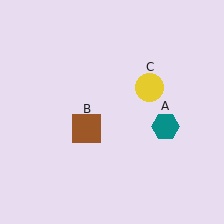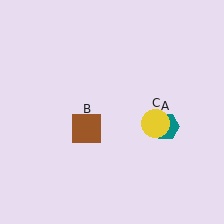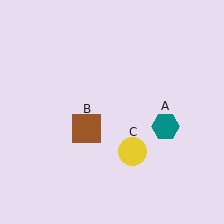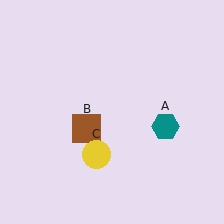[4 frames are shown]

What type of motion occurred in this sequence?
The yellow circle (object C) rotated clockwise around the center of the scene.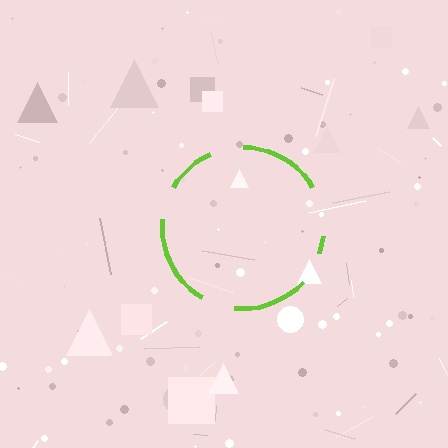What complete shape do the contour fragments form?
The contour fragments form a circle.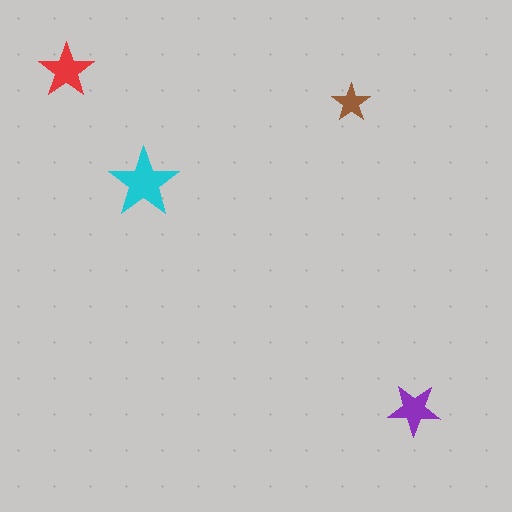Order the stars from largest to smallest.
the cyan one, the red one, the purple one, the brown one.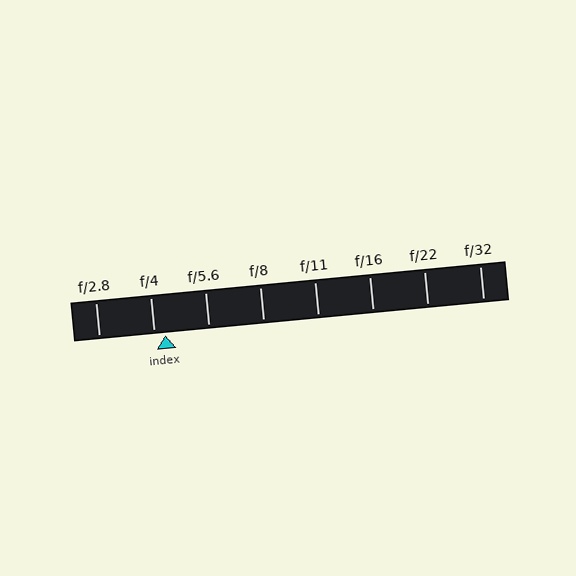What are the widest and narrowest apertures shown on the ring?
The widest aperture shown is f/2.8 and the narrowest is f/32.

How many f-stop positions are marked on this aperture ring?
There are 8 f-stop positions marked.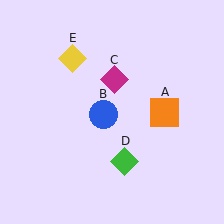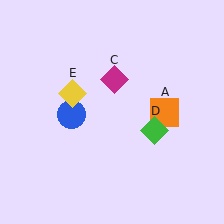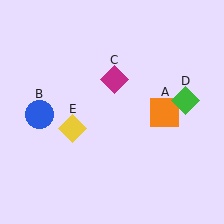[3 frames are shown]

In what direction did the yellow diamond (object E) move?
The yellow diamond (object E) moved down.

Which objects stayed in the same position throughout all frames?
Orange square (object A) and magenta diamond (object C) remained stationary.